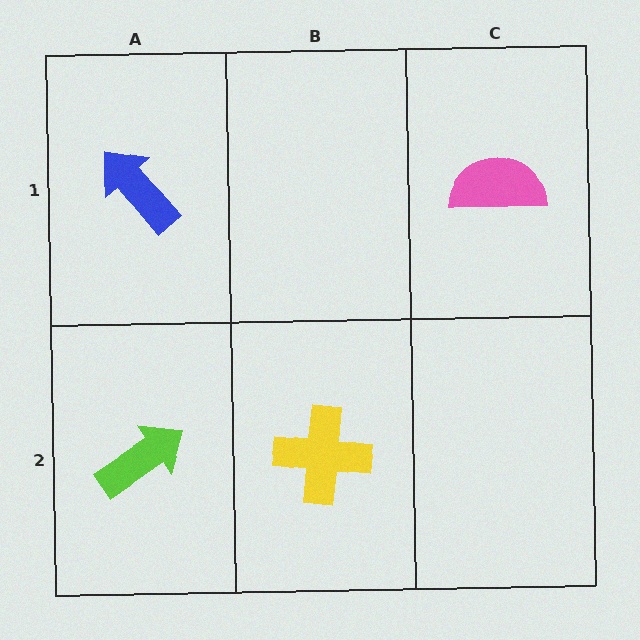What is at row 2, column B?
A yellow cross.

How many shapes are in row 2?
2 shapes.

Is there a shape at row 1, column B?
No, that cell is empty.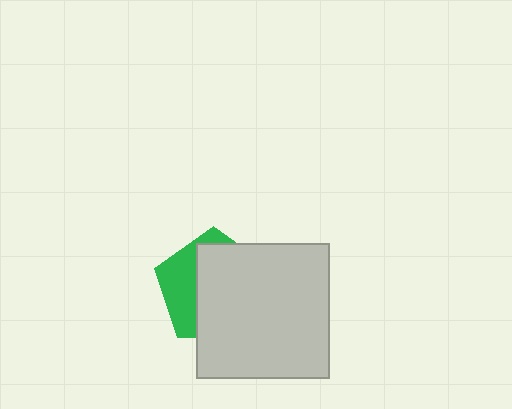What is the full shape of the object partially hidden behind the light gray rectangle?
The partially hidden object is a green pentagon.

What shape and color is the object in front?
The object in front is a light gray rectangle.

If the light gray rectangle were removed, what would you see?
You would see the complete green pentagon.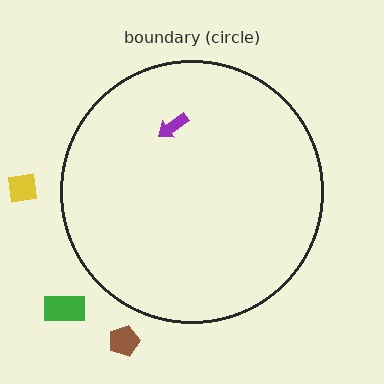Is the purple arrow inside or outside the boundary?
Inside.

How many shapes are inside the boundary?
1 inside, 3 outside.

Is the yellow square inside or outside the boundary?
Outside.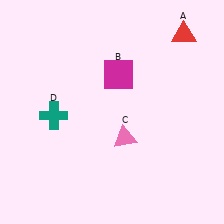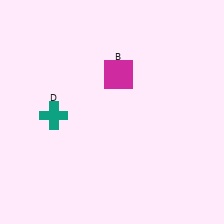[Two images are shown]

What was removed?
The pink triangle (C), the red triangle (A) were removed in Image 2.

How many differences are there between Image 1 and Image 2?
There are 2 differences between the two images.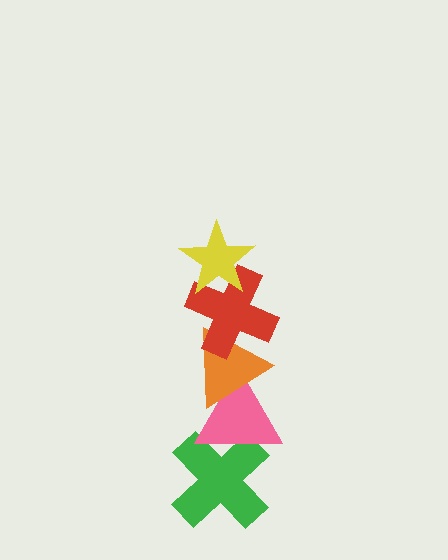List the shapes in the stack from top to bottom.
From top to bottom: the yellow star, the red cross, the orange triangle, the pink triangle, the green cross.